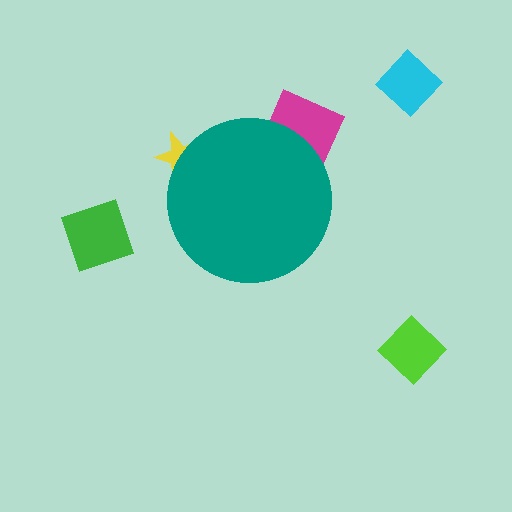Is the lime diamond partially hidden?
No, the lime diamond is fully visible.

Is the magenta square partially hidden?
Yes, the magenta square is partially hidden behind the teal circle.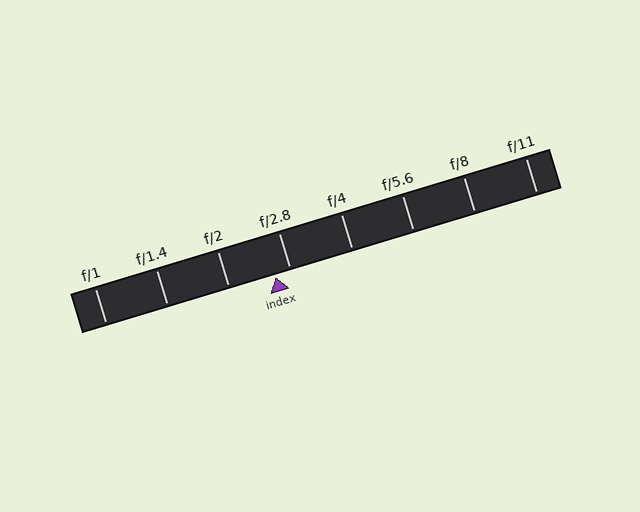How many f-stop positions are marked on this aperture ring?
There are 8 f-stop positions marked.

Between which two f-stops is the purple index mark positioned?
The index mark is between f/2 and f/2.8.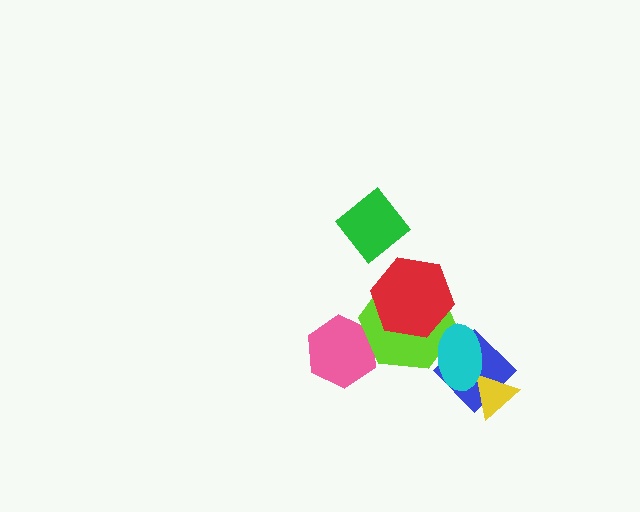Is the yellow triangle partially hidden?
Yes, it is partially covered by another shape.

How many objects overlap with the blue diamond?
2 objects overlap with the blue diamond.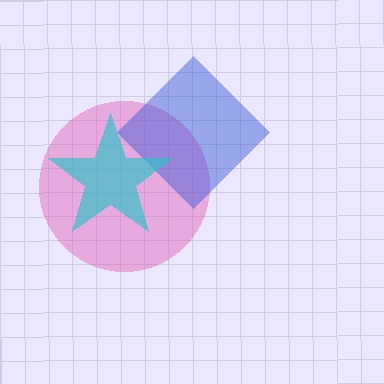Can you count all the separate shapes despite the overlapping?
Yes, there are 3 separate shapes.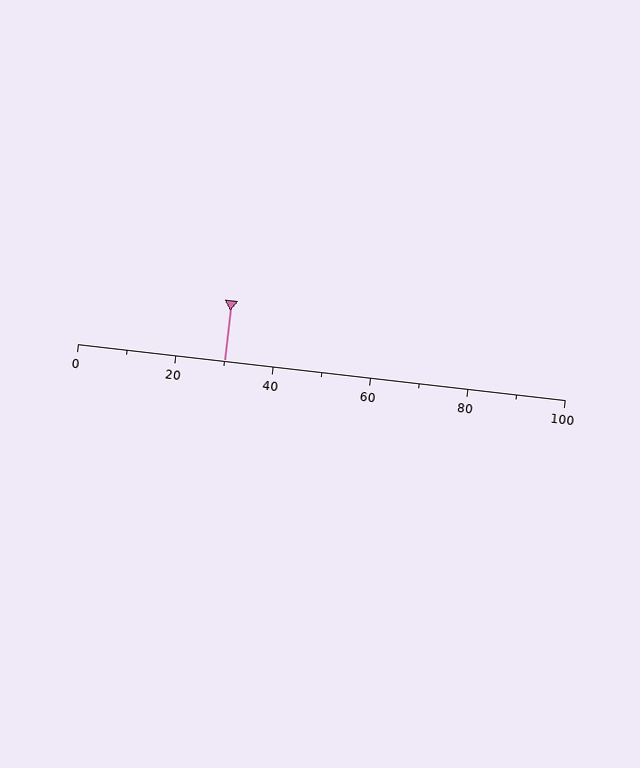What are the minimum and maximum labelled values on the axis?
The axis runs from 0 to 100.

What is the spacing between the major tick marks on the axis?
The major ticks are spaced 20 apart.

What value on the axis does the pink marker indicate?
The marker indicates approximately 30.